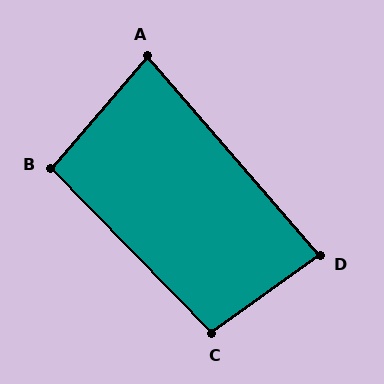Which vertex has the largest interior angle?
C, at approximately 98 degrees.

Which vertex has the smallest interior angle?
A, at approximately 82 degrees.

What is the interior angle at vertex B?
Approximately 95 degrees (obtuse).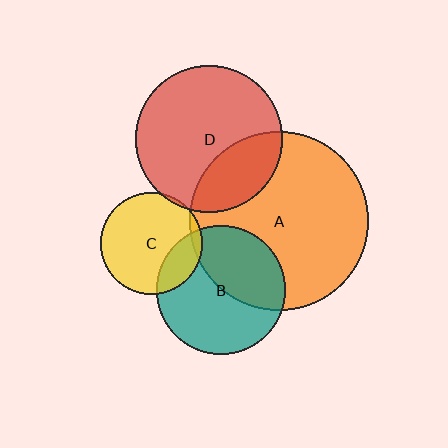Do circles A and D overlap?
Yes.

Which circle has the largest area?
Circle A (orange).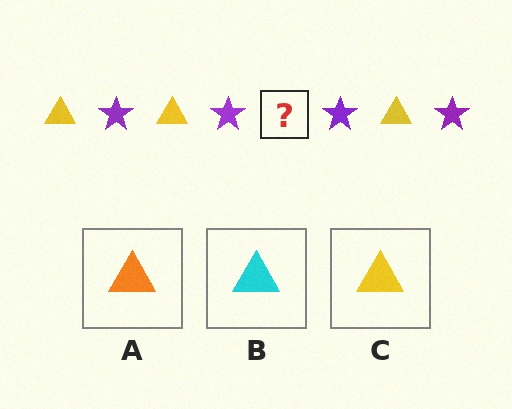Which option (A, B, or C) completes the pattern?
C.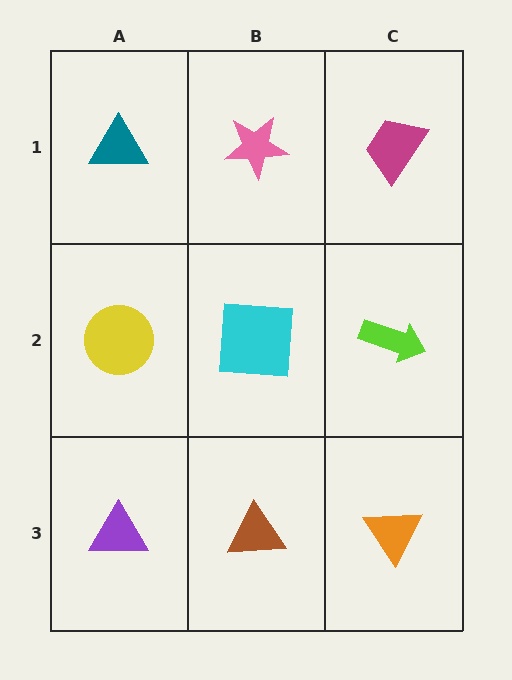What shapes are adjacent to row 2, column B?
A pink star (row 1, column B), a brown triangle (row 3, column B), a yellow circle (row 2, column A), a lime arrow (row 2, column C).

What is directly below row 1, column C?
A lime arrow.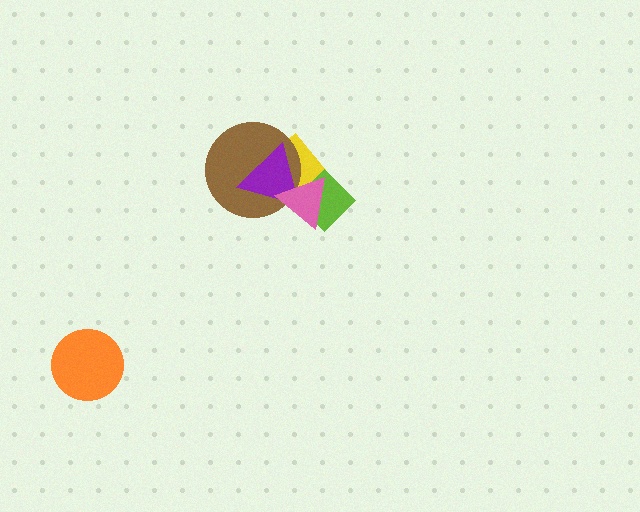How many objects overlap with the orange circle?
0 objects overlap with the orange circle.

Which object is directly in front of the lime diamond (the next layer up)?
The purple triangle is directly in front of the lime diamond.